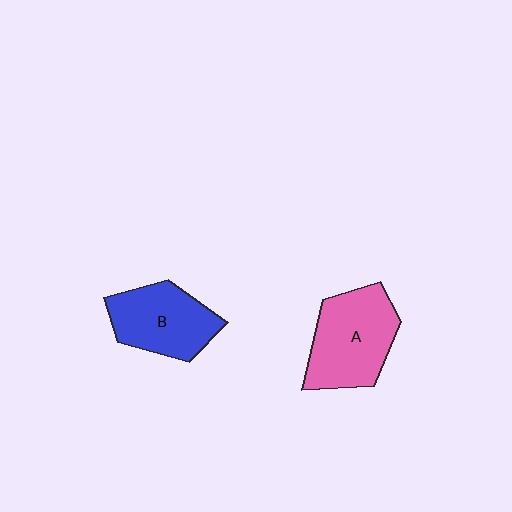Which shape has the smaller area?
Shape B (blue).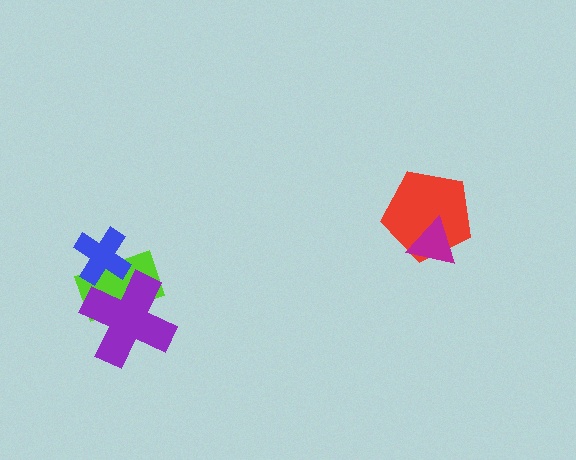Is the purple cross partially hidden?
No, no other shape covers it.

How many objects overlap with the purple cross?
2 objects overlap with the purple cross.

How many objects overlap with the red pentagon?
1 object overlaps with the red pentagon.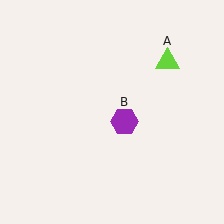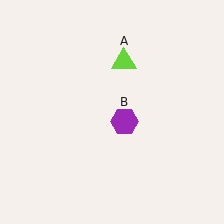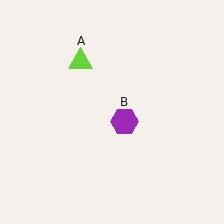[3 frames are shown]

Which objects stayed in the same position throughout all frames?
Purple hexagon (object B) remained stationary.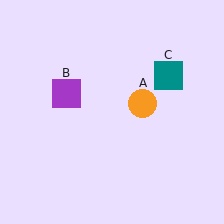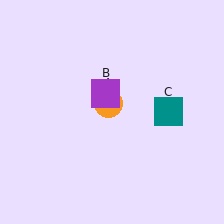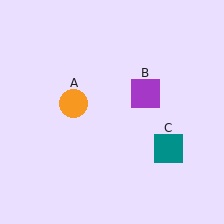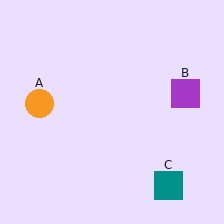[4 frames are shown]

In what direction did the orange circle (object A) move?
The orange circle (object A) moved left.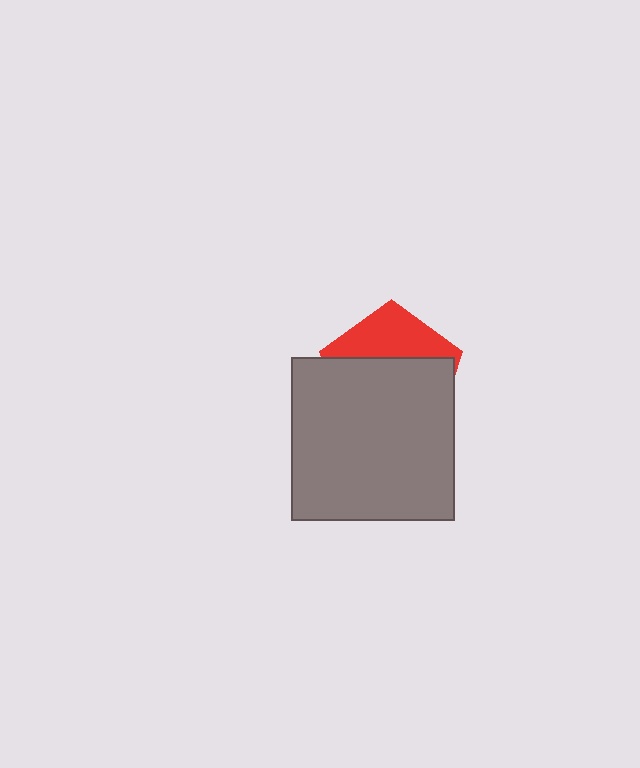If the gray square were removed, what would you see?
You would see the complete red pentagon.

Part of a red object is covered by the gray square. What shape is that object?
It is a pentagon.